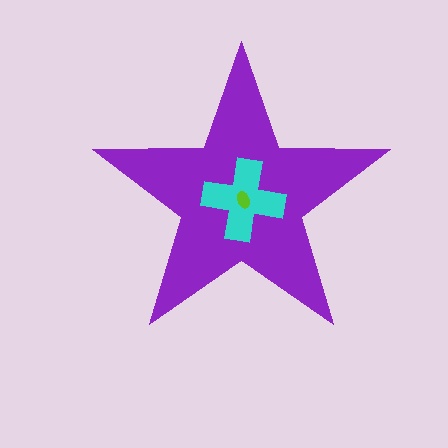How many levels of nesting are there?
3.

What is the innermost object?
The lime ellipse.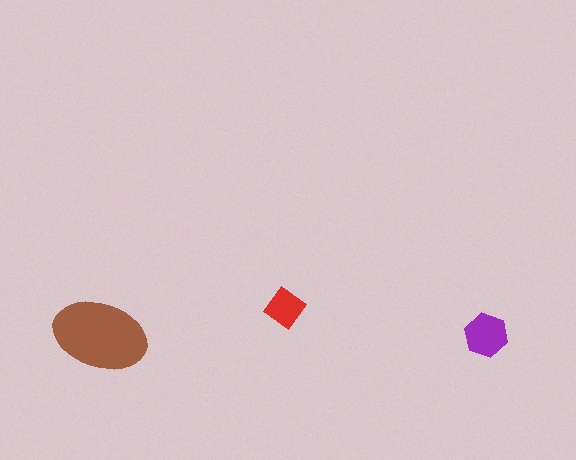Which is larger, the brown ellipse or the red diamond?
The brown ellipse.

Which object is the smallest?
The red diamond.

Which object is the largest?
The brown ellipse.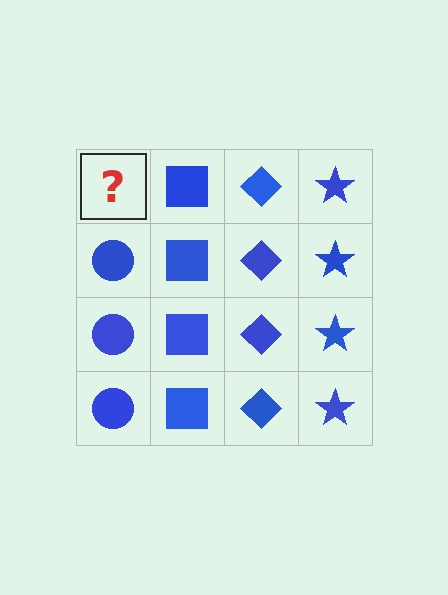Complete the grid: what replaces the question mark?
The question mark should be replaced with a blue circle.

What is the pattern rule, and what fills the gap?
The rule is that each column has a consistent shape. The gap should be filled with a blue circle.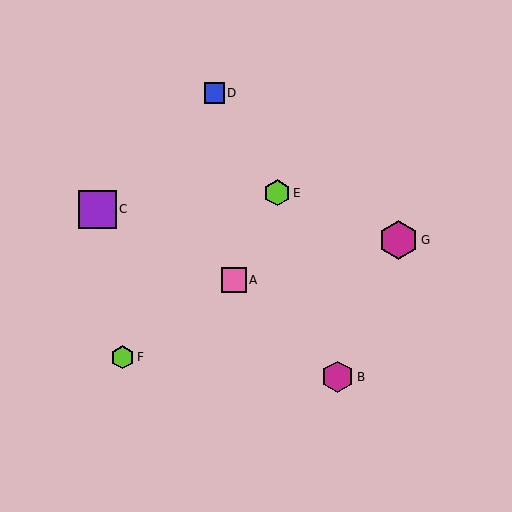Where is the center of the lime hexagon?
The center of the lime hexagon is at (277, 193).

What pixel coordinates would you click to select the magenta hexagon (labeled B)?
Click at (338, 377) to select the magenta hexagon B.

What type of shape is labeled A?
Shape A is a pink square.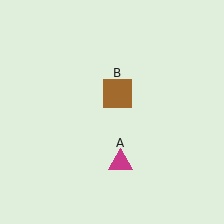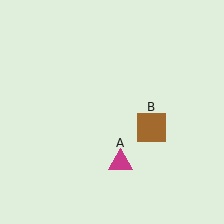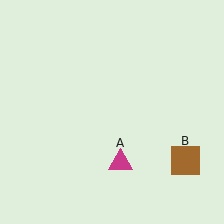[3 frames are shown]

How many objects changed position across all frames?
1 object changed position: brown square (object B).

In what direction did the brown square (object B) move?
The brown square (object B) moved down and to the right.